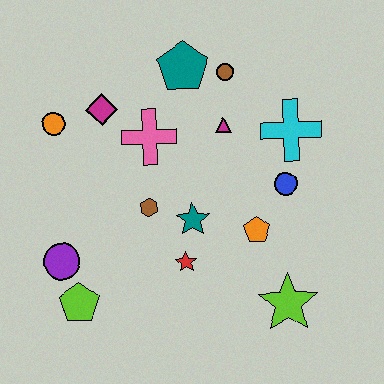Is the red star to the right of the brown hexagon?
Yes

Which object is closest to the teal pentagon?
The brown circle is closest to the teal pentagon.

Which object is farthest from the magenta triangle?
The lime pentagon is farthest from the magenta triangle.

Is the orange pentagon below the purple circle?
No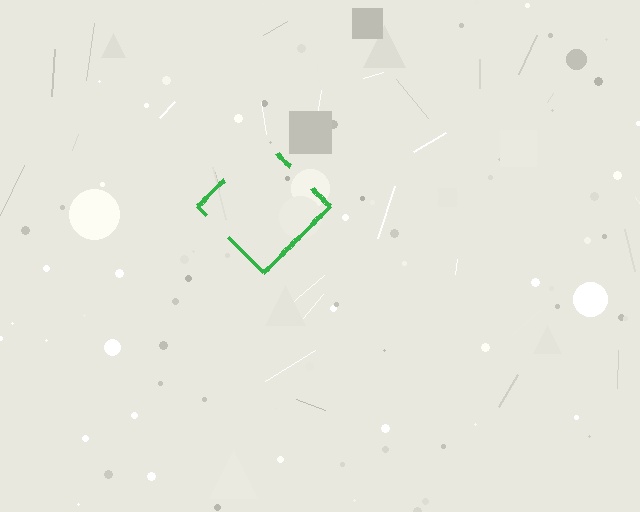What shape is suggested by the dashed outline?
The dashed outline suggests a diamond.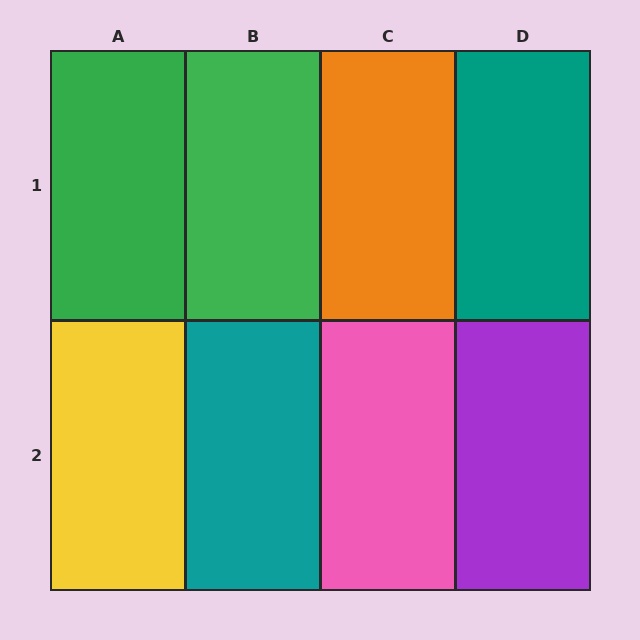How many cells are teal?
2 cells are teal.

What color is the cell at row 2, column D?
Purple.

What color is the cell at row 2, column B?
Teal.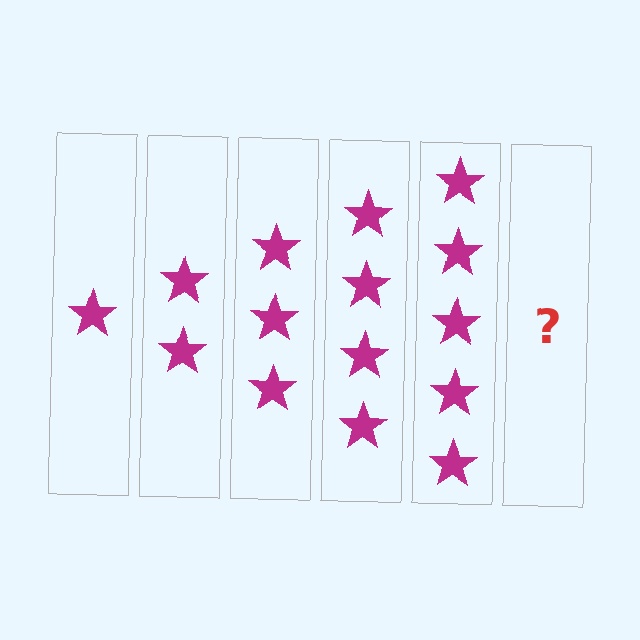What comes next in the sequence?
The next element should be 6 stars.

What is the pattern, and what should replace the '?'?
The pattern is that each step adds one more star. The '?' should be 6 stars.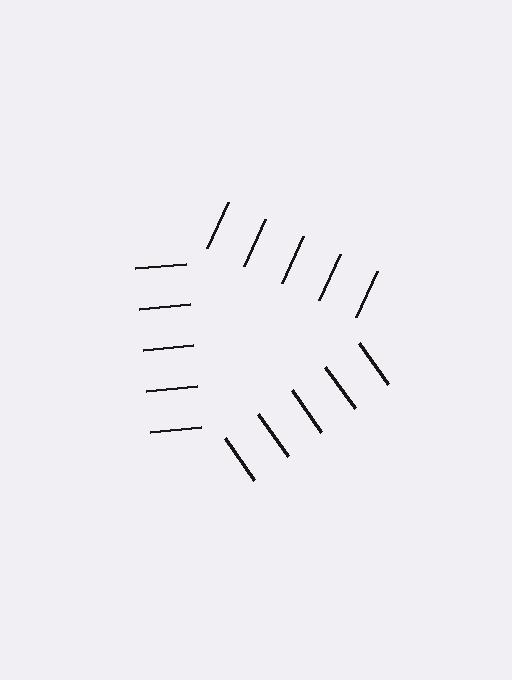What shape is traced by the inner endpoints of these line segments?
An illusory triangle — the line segments terminate on its edges but no continuous stroke is drawn.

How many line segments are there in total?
15 — 5 along each of the 3 edges.